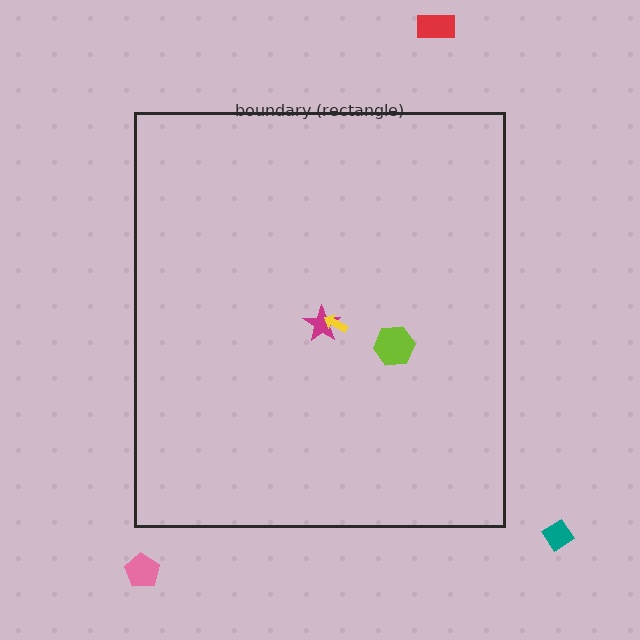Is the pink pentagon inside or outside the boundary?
Outside.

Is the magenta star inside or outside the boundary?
Inside.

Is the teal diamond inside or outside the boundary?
Outside.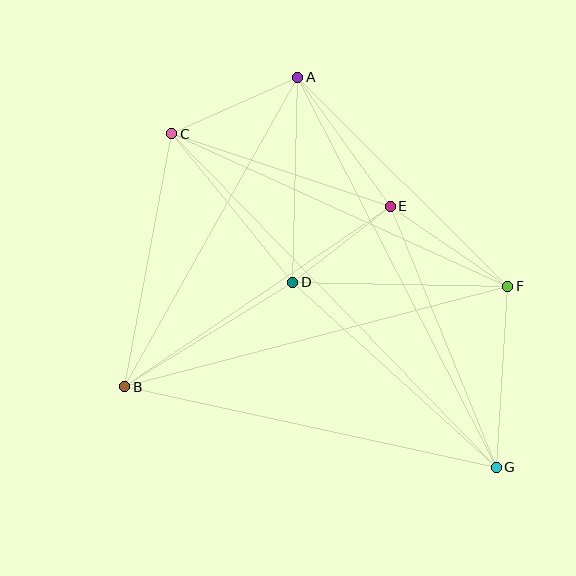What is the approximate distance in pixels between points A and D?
The distance between A and D is approximately 205 pixels.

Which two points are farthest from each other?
Points C and G are farthest from each other.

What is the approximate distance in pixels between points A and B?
The distance between A and B is approximately 355 pixels.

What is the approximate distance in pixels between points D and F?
The distance between D and F is approximately 215 pixels.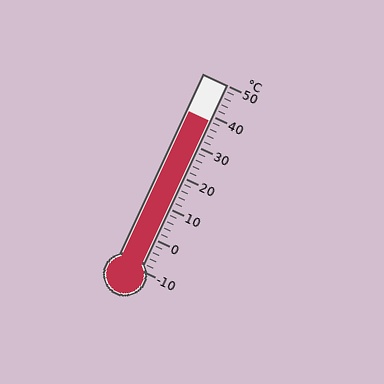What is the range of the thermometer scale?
The thermometer scale ranges from -10°C to 50°C.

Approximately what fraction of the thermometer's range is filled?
The thermometer is filled to approximately 80% of its range.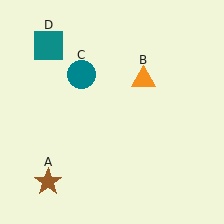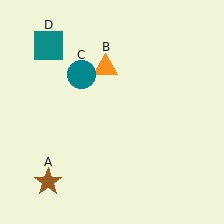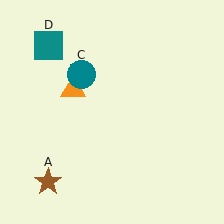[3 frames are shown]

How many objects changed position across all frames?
1 object changed position: orange triangle (object B).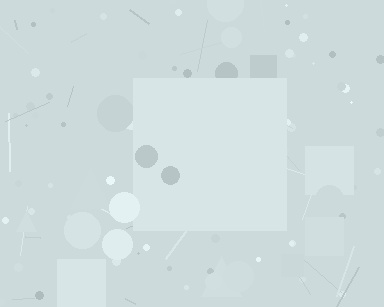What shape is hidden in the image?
A square is hidden in the image.